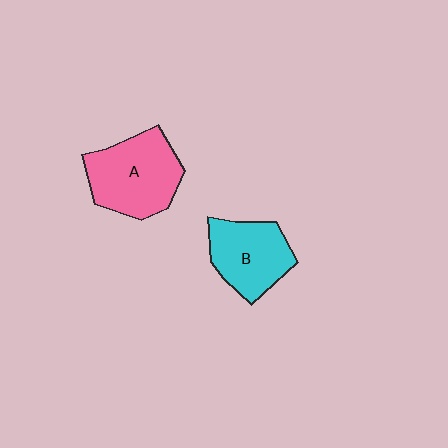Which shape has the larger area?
Shape A (pink).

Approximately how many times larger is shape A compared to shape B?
Approximately 1.2 times.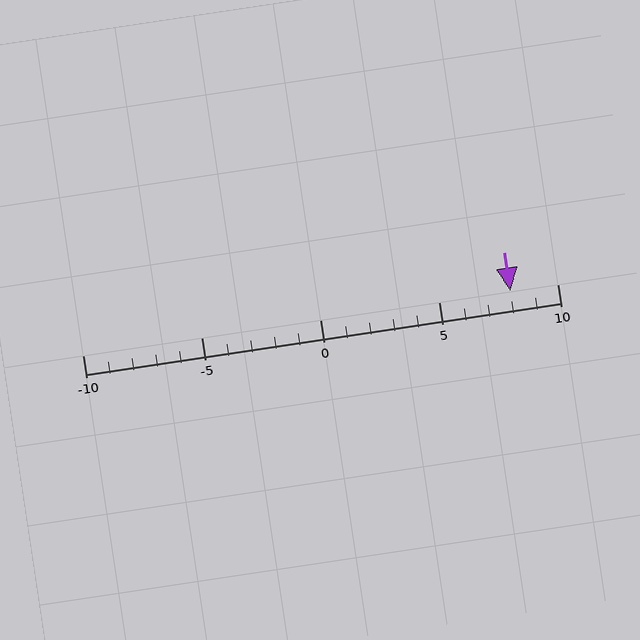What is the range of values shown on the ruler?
The ruler shows values from -10 to 10.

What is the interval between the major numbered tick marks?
The major tick marks are spaced 5 units apart.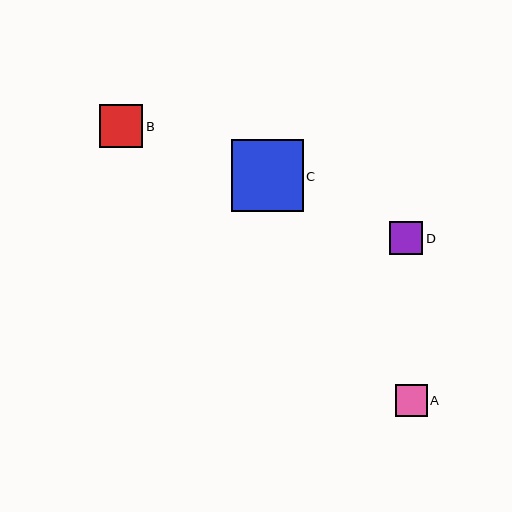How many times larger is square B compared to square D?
Square B is approximately 1.3 times the size of square D.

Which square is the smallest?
Square A is the smallest with a size of approximately 32 pixels.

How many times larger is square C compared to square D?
Square C is approximately 2.2 times the size of square D.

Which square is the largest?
Square C is the largest with a size of approximately 72 pixels.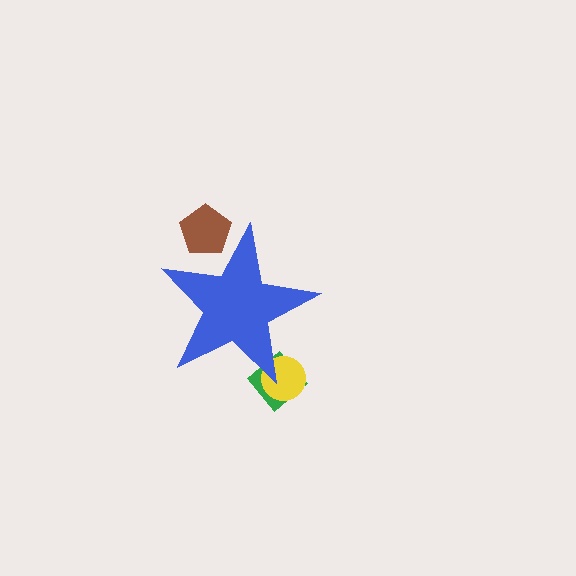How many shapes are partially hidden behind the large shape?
3 shapes are partially hidden.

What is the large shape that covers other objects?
A blue star.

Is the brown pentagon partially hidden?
Yes, the brown pentagon is partially hidden behind the blue star.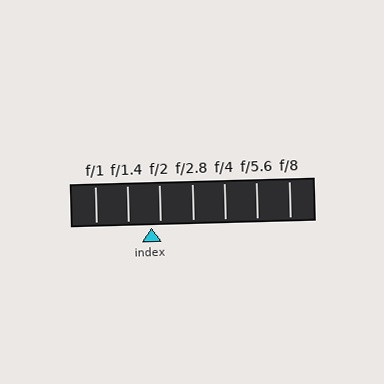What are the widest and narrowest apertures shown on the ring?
The widest aperture shown is f/1 and the narrowest is f/8.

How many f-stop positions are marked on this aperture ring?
There are 7 f-stop positions marked.